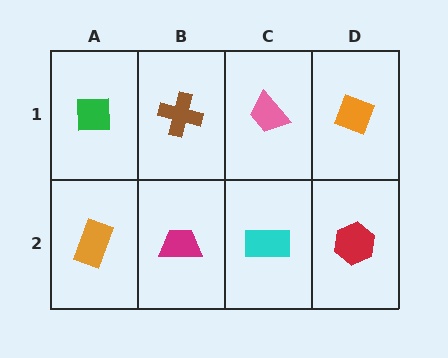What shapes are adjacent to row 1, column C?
A cyan rectangle (row 2, column C), a brown cross (row 1, column B), an orange diamond (row 1, column D).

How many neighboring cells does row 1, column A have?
2.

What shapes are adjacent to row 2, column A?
A green square (row 1, column A), a magenta trapezoid (row 2, column B).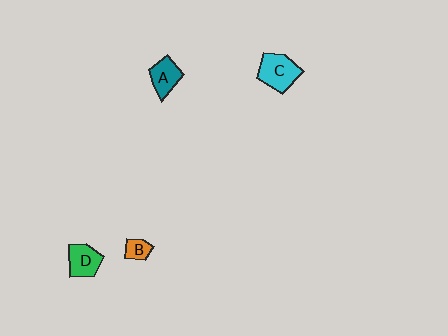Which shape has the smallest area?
Shape B (orange).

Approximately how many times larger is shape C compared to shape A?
Approximately 1.4 times.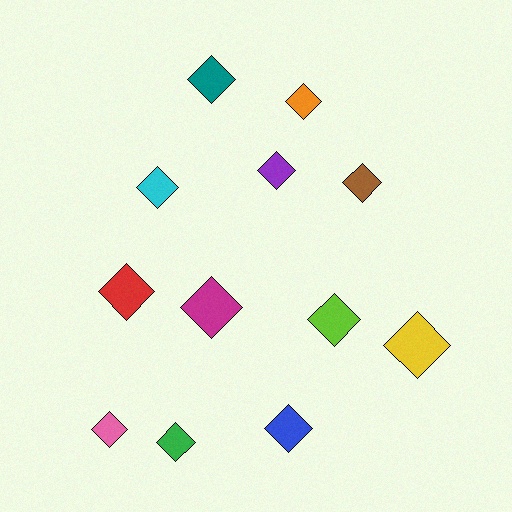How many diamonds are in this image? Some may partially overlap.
There are 12 diamonds.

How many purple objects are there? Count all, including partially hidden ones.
There is 1 purple object.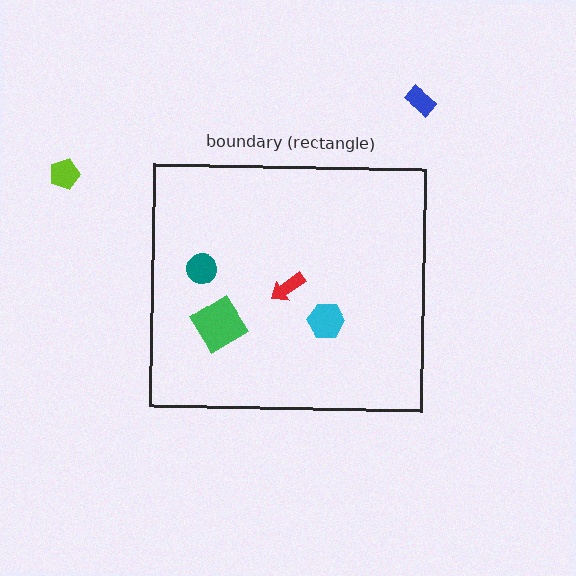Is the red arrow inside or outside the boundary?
Inside.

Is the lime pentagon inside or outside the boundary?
Outside.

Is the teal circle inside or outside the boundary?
Inside.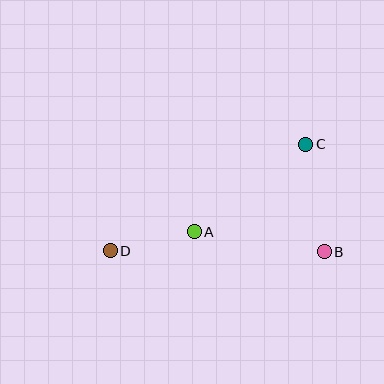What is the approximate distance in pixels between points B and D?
The distance between B and D is approximately 214 pixels.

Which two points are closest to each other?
Points A and D are closest to each other.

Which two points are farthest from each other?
Points C and D are farthest from each other.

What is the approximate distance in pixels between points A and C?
The distance between A and C is approximately 142 pixels.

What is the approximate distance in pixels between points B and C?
The distance between B and C is approximately 109 pixels.